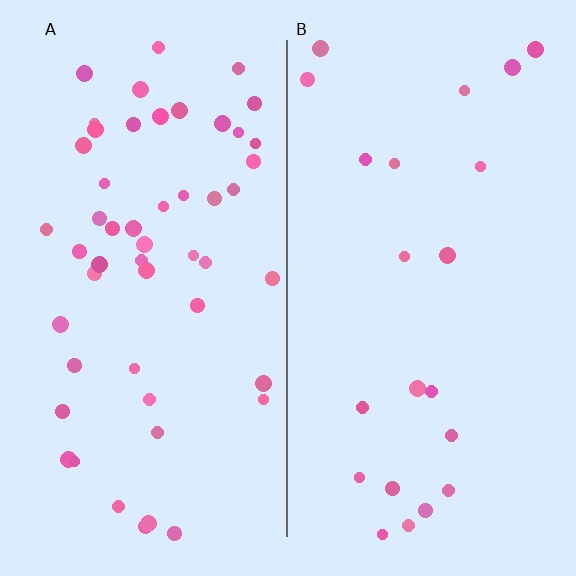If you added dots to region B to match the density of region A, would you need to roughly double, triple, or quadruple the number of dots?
Approximately double.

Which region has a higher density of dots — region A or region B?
A (the left).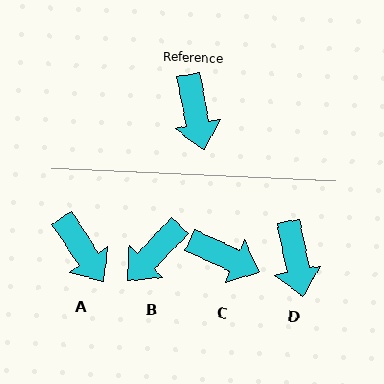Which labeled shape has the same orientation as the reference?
D.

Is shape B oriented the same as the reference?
No, it is off by about 54 degrees.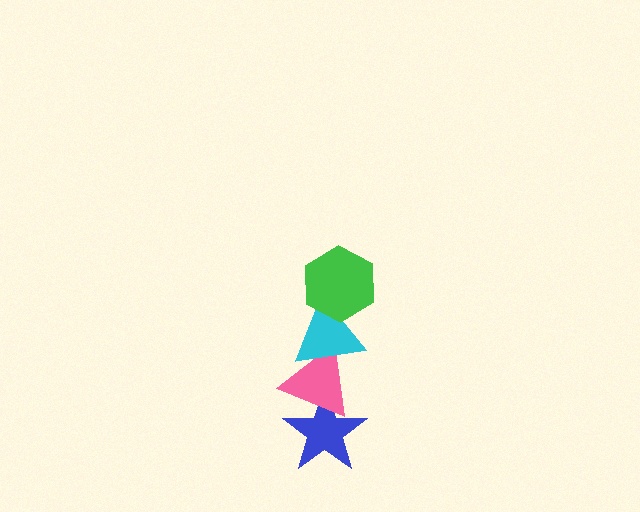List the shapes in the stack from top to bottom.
From top to bottom: the green hexagon, the cyan triangle, the pink triangle, the blue star.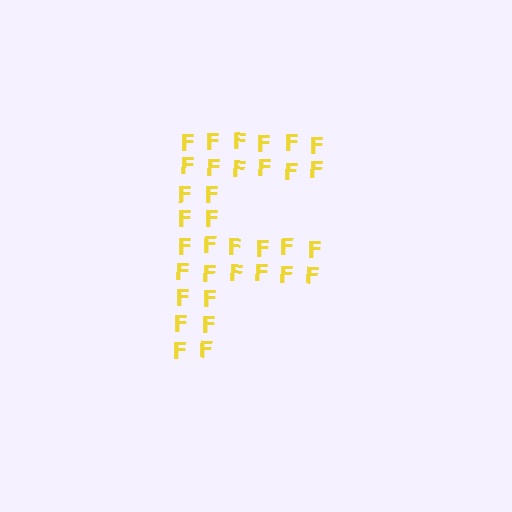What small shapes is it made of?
It is made of small letter F's.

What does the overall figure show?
The overall figure shows the letter F.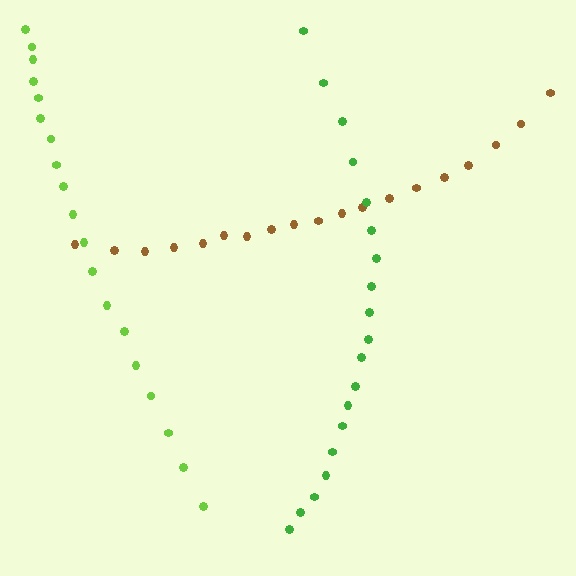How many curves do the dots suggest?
There are 3 distinct paths.